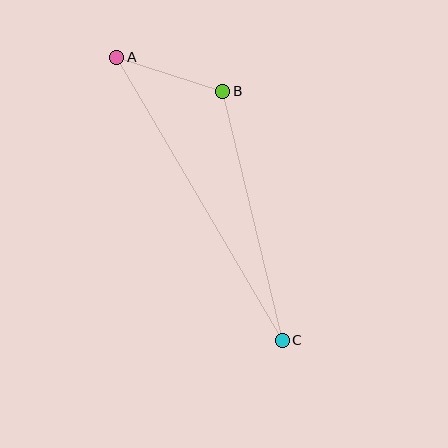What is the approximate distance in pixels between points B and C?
The distance between B and C is approximately 256 pixels.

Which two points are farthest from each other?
Points A and C are farthest from each other.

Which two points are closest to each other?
Points A and B are closest to each other.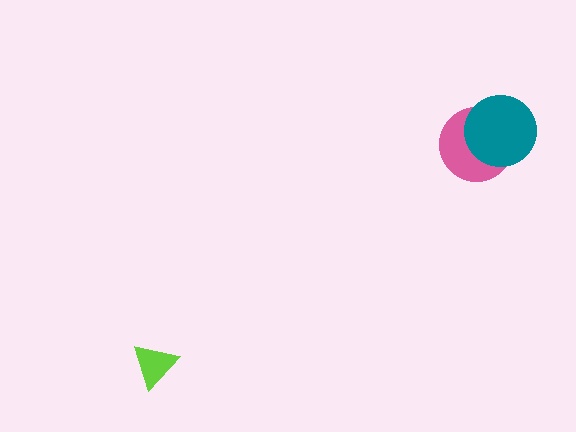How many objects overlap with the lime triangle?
0 objects overlap with the lime triangle.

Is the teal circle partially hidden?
No, no other shape covers it.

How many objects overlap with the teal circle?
1 object overlaps with the teal circle.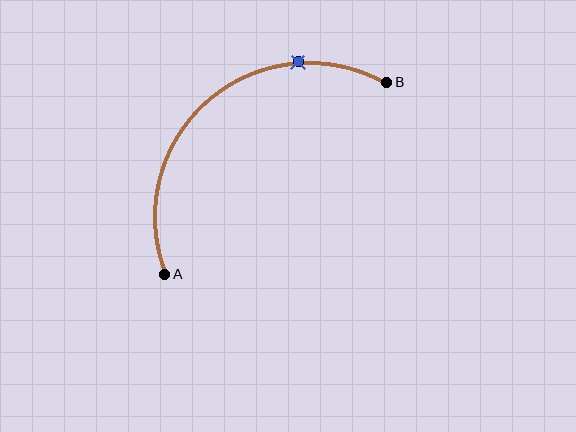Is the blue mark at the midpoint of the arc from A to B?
No. The blue mark lies on the arc but is closer to endpoint B. The arc midpoint would be at the point on the curve equidistant along the arc from both A and B.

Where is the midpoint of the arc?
The arc midpoint is the point on the curve farthest from the straight line joining A and B. It sits above and to the left of that line.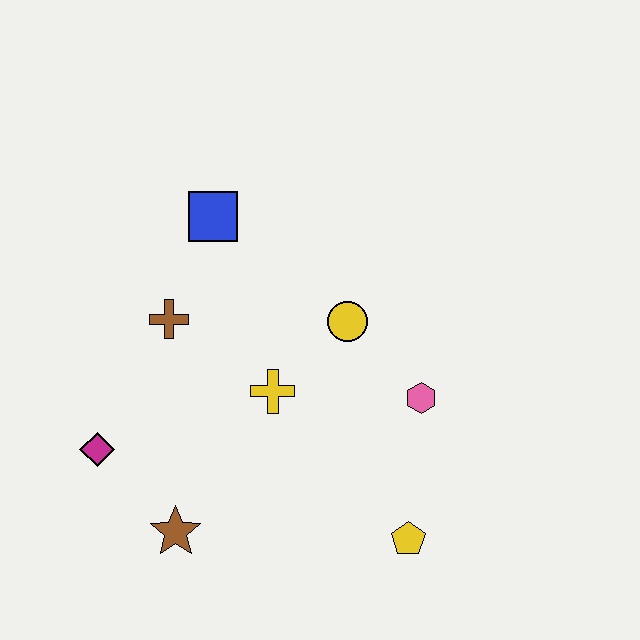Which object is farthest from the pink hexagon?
The magenta diamond is farthest from the pink hexagon.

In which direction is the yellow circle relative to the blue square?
The yellow circle is to the right of the blue square.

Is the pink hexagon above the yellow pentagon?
Yes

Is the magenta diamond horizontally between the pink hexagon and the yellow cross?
No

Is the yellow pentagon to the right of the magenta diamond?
Yes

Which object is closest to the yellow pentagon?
The pink hexagon is closest to the yellow pentagon.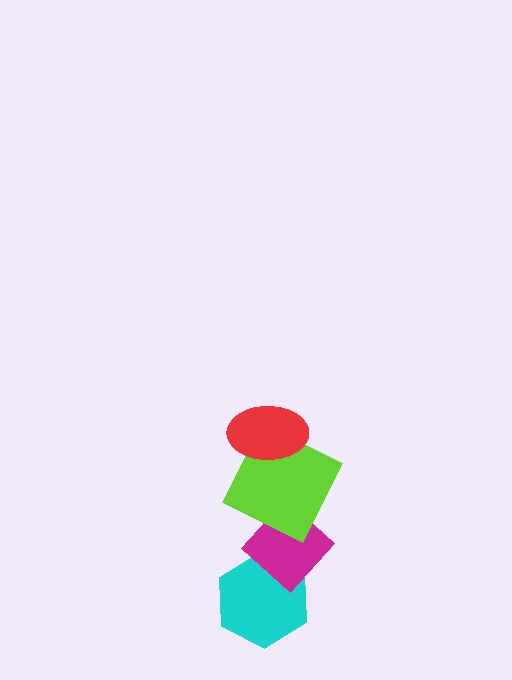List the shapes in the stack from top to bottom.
From top to bottom: the red ellipse, the lime square, the magenta diamond, the cyan hexagon.